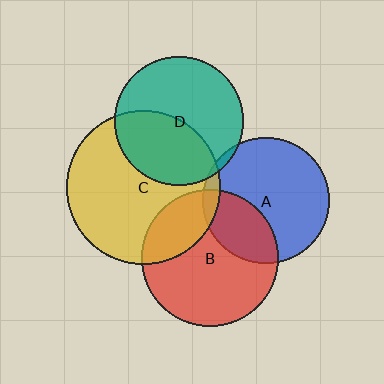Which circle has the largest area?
Circle C (yellow).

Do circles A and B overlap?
Yes.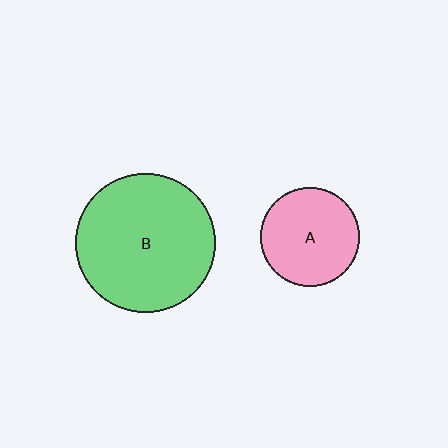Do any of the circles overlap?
No, none of the circles overlap.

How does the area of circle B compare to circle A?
Approximately 2.0 times.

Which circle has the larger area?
Circle B (green).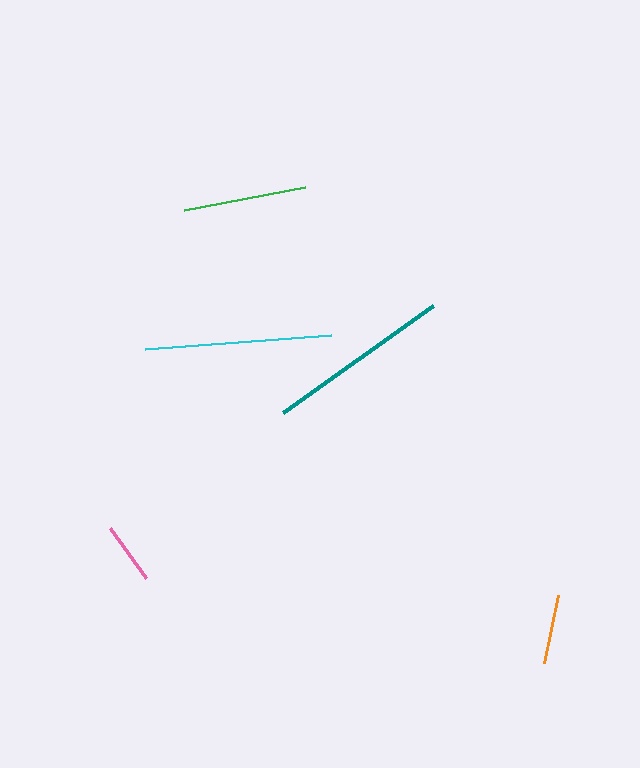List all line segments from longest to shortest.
From longest to shortest: cyan, teal, green, orange, pink.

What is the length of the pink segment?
The pink segment is approximately 61 pixels long.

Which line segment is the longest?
The cyan line is the longest at approximately 186 pixels.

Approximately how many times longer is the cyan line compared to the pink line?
The cyan line is approximately 3.0 times the length of the pink line.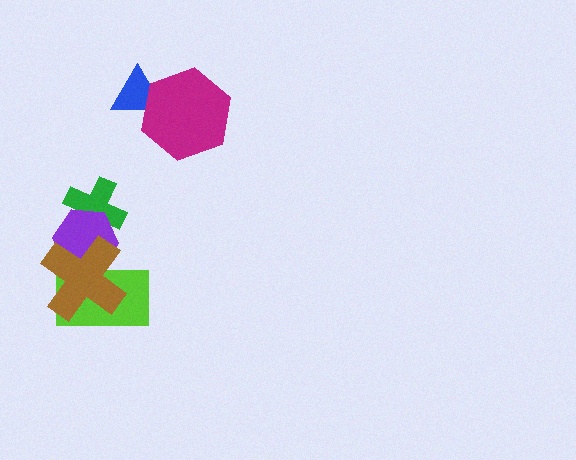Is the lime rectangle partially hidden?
Yes, it is partially covered by another shape.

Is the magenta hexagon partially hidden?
No, no other shape covers it.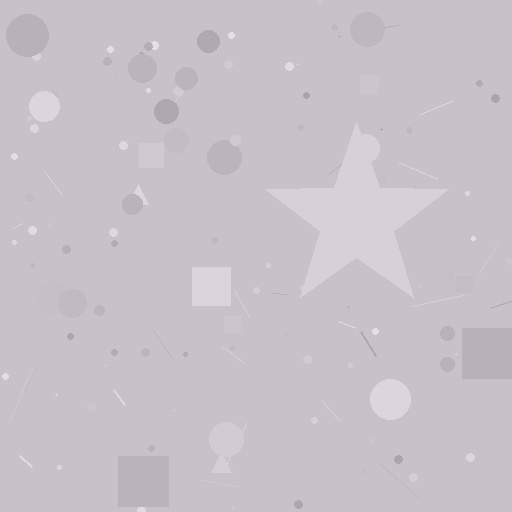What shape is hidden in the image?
A star is hidden in the image.